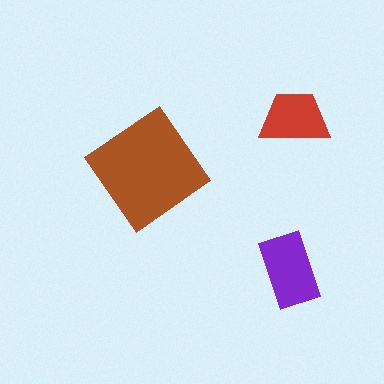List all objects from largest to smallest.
The brown diamond, the purple rectangle, the red trapezoid.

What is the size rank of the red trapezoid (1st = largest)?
3rd.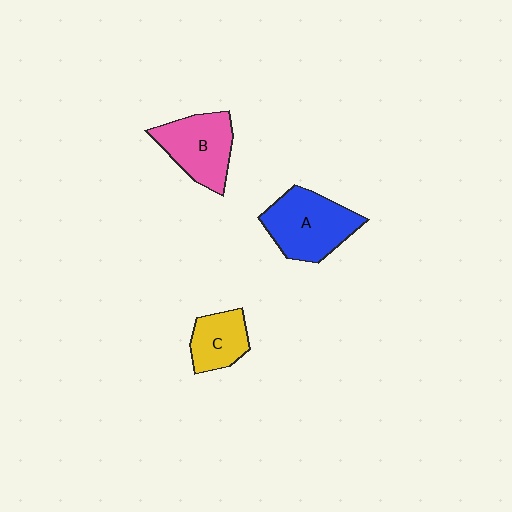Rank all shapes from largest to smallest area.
From largest to smallest: A (blue), B (pink), C (yellow).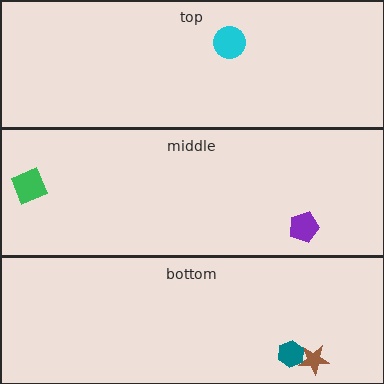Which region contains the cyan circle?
The top region.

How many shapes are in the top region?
1.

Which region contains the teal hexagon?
The bottom region.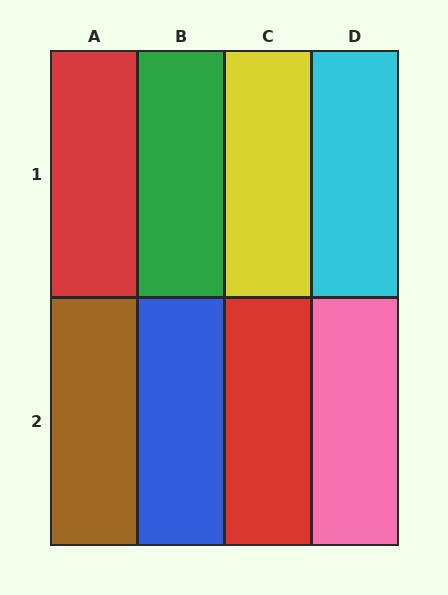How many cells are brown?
1 cell is brown.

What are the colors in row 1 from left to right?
Red, green, yellow, cyan.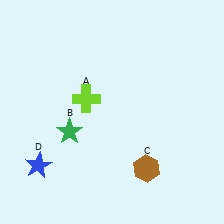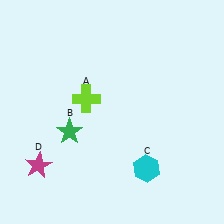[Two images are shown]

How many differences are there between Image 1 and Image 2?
There are 2 differences between the two images.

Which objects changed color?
C changed from brown to cyan. D changed from blue to magenta.